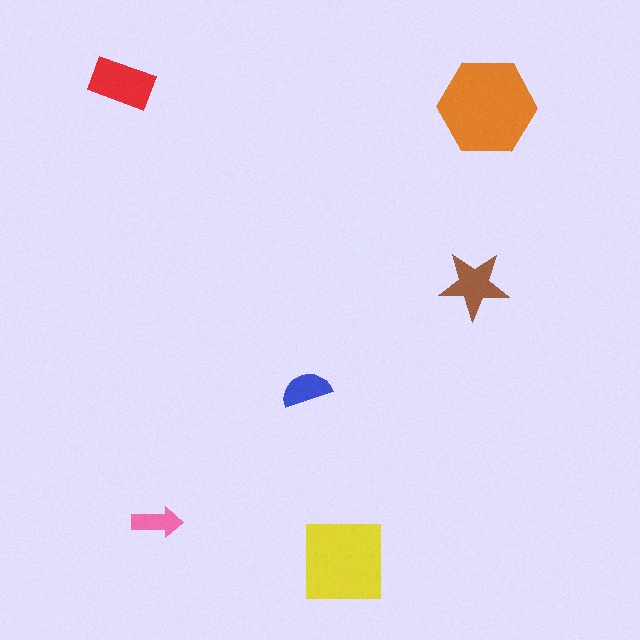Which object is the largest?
The orange hexagon.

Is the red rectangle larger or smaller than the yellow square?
Smaller.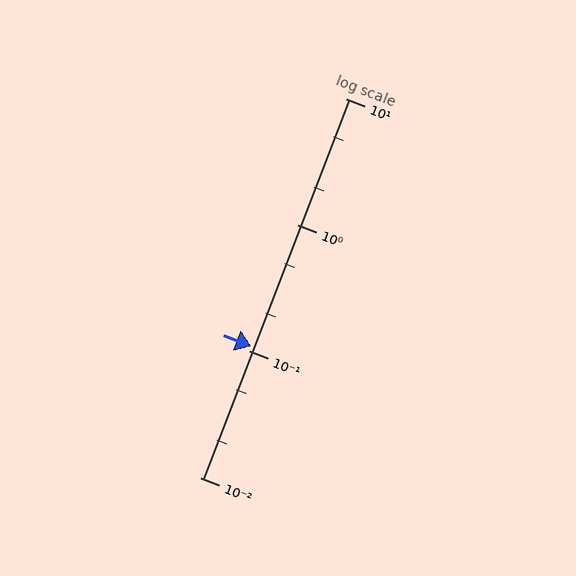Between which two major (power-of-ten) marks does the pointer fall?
The pointer is between 0.1 and 1.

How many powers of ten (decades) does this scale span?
The scale spans 3 decades, from 0.01 to 10.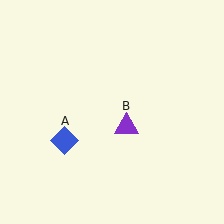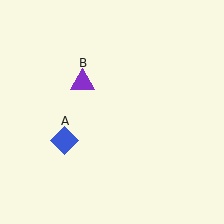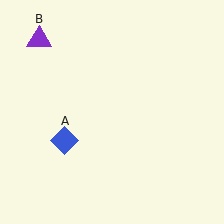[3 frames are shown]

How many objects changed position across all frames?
1 object changed position: purple triangle (object B).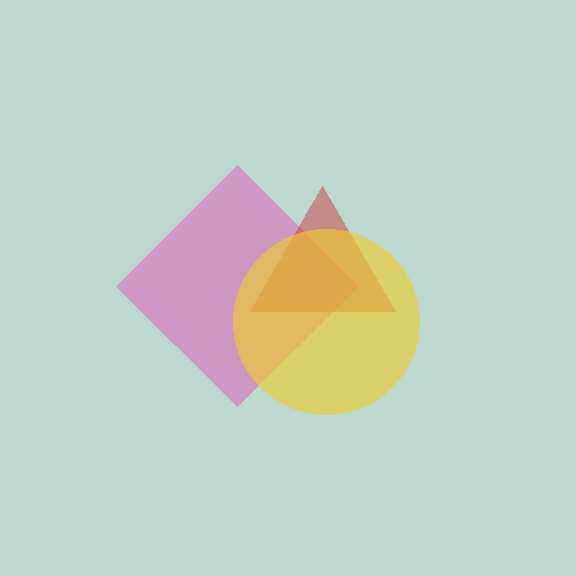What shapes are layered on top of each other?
The layered shapes are: a pink diamond, a red triangle, a yellow circle.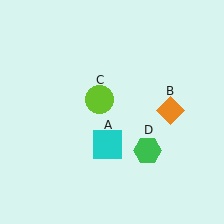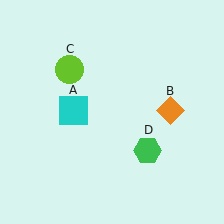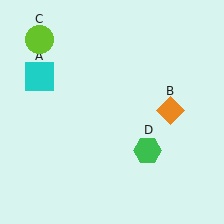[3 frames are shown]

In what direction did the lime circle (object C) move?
The lime circle (object C) moved up and to the left.